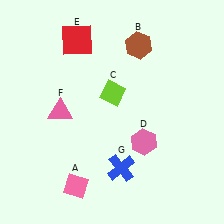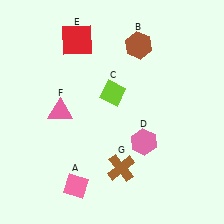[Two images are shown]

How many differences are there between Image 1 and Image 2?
There is 1 difference between the two images.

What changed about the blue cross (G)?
In Image 1, G is blue. In Image 2, it changed to brown.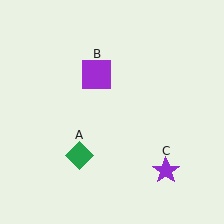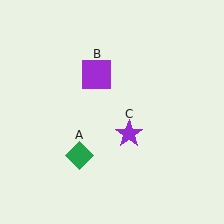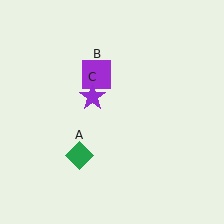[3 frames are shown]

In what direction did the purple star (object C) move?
The purple star (object C) moved up and to the left.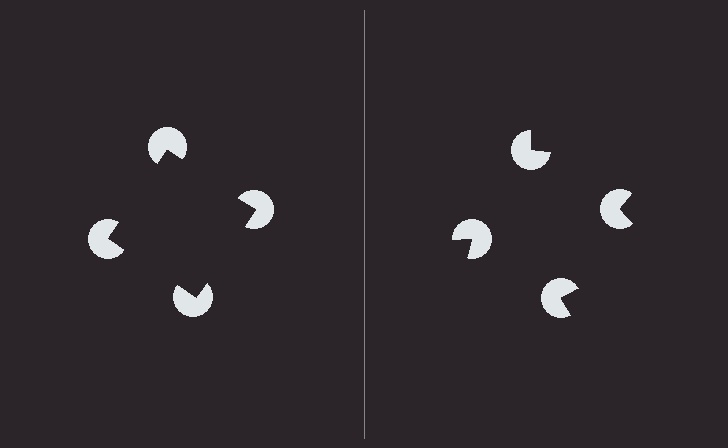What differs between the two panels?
The pac-man discs are positioned identically on both sides; only the wedge orientations differ. On the left they align to a square; on the right they are misaligned.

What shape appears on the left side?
An illusory square.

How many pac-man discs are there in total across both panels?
8 — 4 on each side.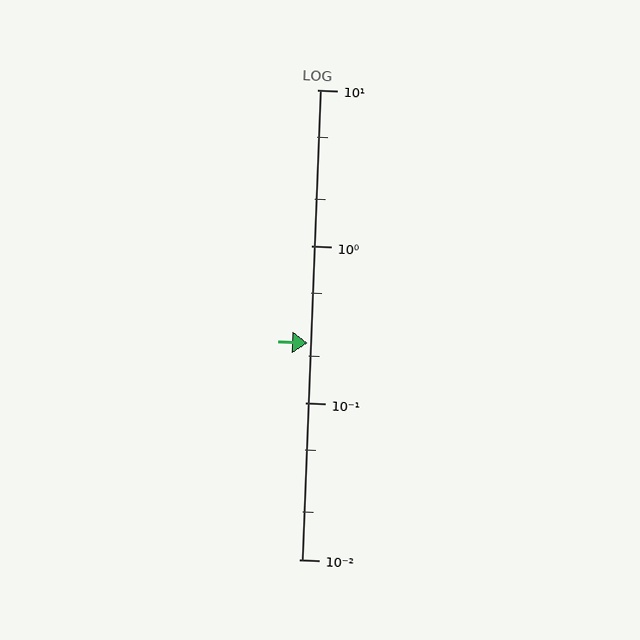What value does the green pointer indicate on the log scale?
The pointer indicates approximately 0.24.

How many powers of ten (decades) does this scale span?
The scale spans 3 decades, from 0.01 to 10.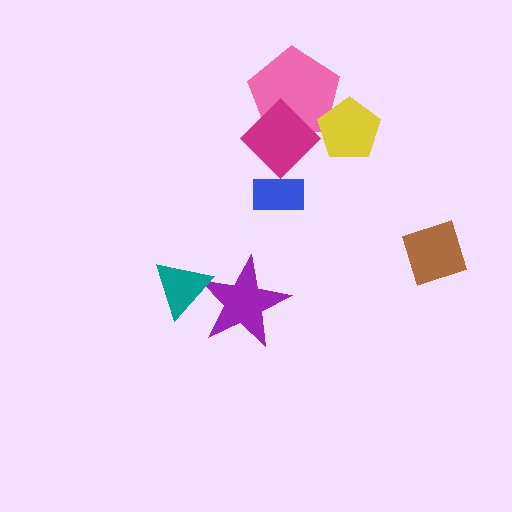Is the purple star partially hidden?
Yes, it is partially covered by another shape.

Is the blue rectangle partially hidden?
Yes, it is partially covered by another shape.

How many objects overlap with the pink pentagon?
2 objects overlap with the pink pentagon.